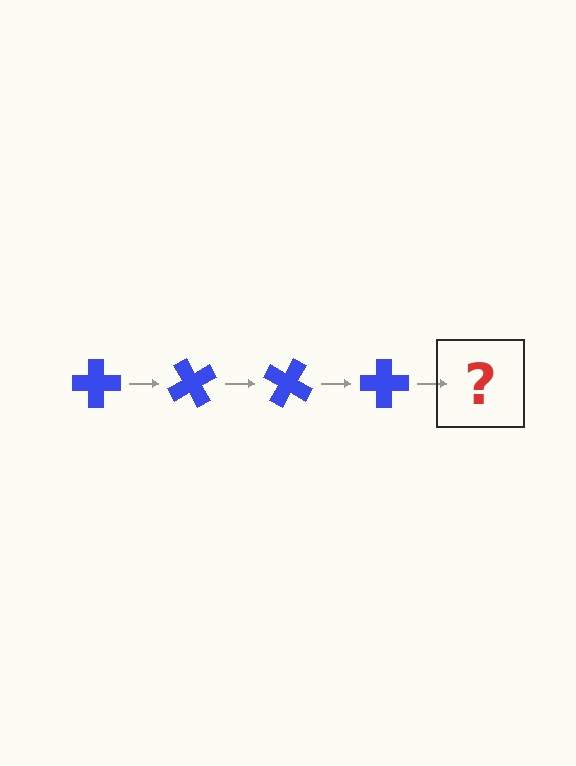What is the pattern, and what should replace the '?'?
The pattern is that the cross rotates 60 degrees each step. The '?' should be a blue cross rotated 240 degrees.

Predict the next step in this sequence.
The next step is a blue cross rotated 240 degrees.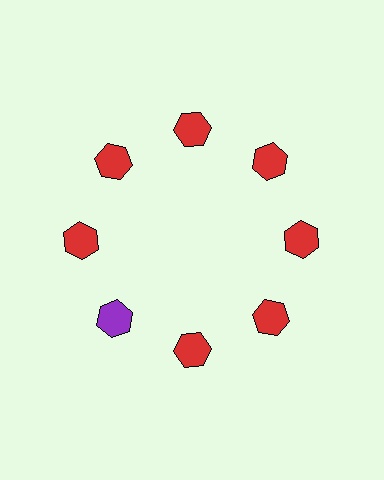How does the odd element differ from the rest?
It has a different color: purple instead of red.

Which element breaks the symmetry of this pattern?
The purple hexagon at roughly the 8 o'clock position breaks the symmetry. All other shapes are red hexagons.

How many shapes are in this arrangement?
There are 8 shapes arranged in a ring pattern.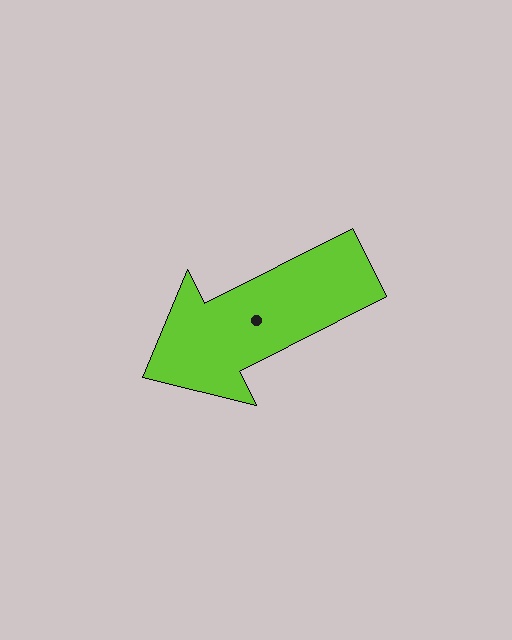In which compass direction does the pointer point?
Southwest.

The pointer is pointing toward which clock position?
Roughly 8 o'clock.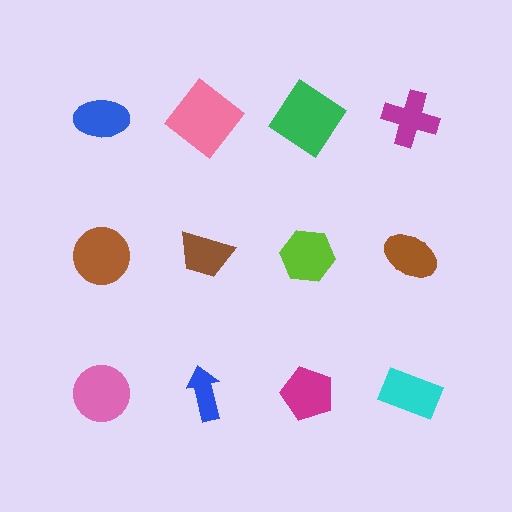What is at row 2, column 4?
A brown ellipse.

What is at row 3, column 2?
A blue arrow.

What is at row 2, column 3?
A lime hexagon.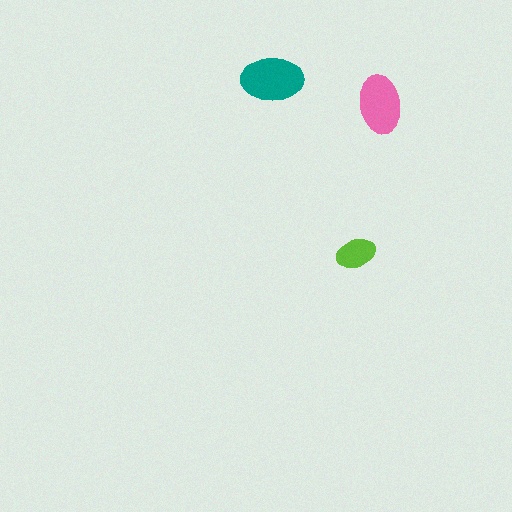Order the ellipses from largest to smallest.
the teal one, the pink one, the lime one.